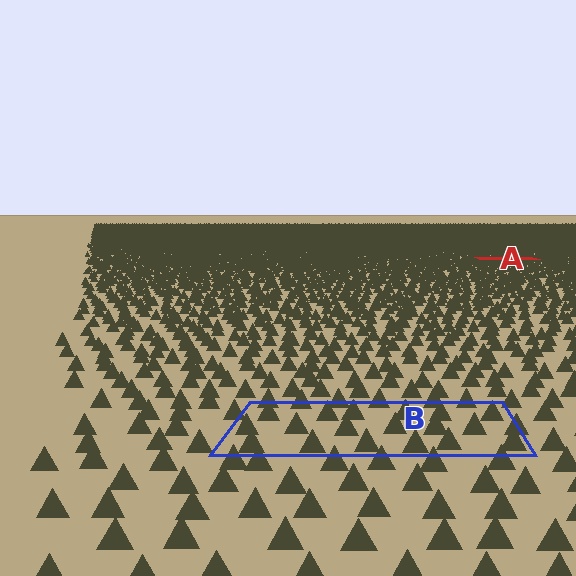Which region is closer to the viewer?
Region B is closer. The texture elements there are larger and more spread out.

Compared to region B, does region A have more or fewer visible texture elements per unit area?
Region A has more texture elements per unit area — they are packed more densely because it is farther away.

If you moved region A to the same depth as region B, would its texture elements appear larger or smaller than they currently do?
They would appear larger. At a closer depth, the same texture elements are projected at a bigger on-screen size.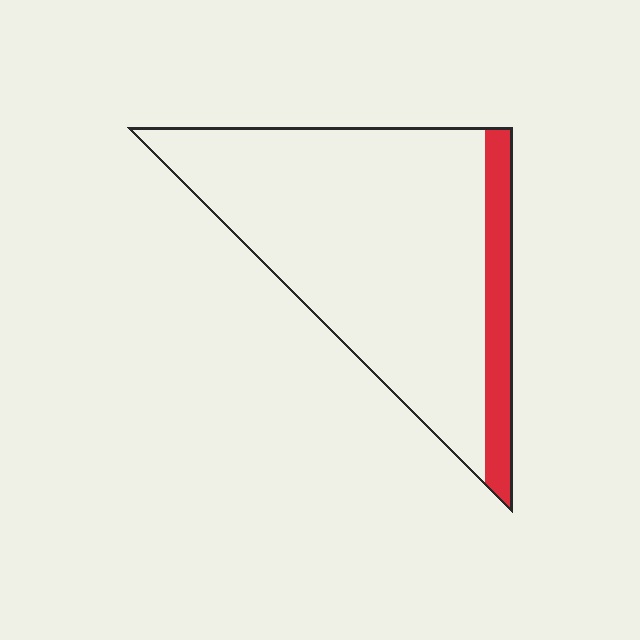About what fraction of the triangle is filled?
About one eighth (1/8).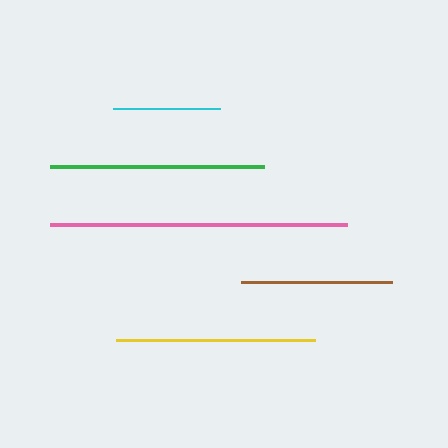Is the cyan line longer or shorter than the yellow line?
The yellow line is longer than the cyan line.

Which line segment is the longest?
The pink line is the longest at approximately 296 pixels.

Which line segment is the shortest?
The cyan line is the shortest at approximately 107 pixels.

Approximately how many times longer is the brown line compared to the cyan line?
The brown line is approximately 1.4 times the length of the cyan line.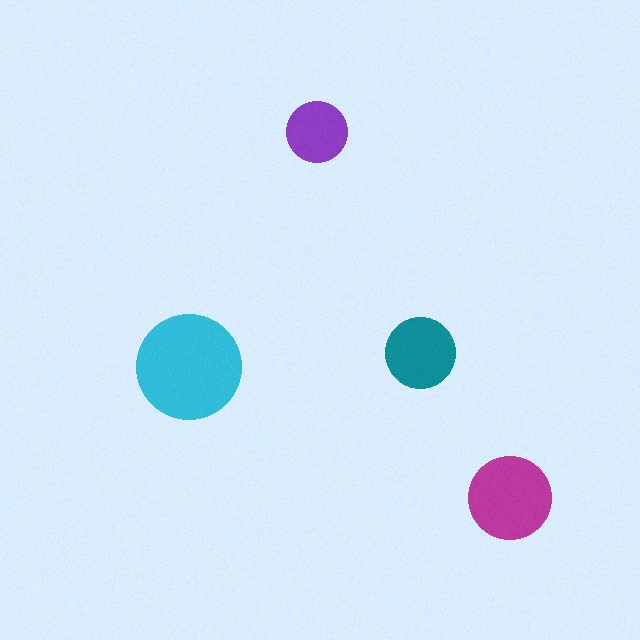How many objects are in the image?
There are 4 objects in the image.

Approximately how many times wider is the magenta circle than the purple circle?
About 1.5 times wider.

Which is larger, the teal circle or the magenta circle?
The magenta one.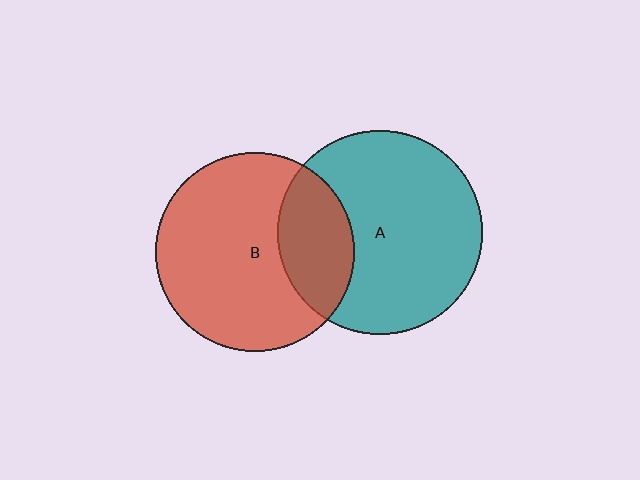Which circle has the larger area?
Circle A (teal).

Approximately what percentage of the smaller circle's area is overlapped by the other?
Approximately 25%.